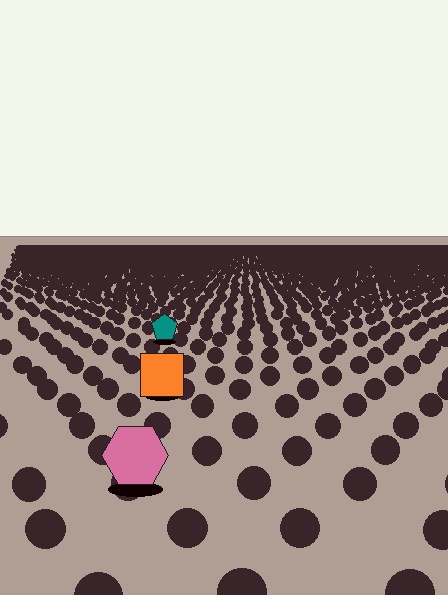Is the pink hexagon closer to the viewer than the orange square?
Yes. The pink hexagon is closer — you can tell from the texture gradient: the ground texture is coarser near it.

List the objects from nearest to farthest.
From nearest to farthest: the pink hexagon, the orange square, the teal pentagon.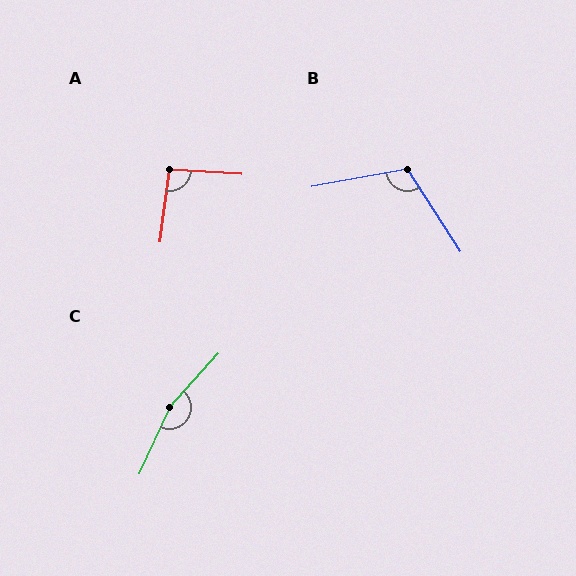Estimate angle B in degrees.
Approximately 112 degrees.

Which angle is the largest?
C, at approximately 163 degrees.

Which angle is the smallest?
A, at approximately 94 degrees.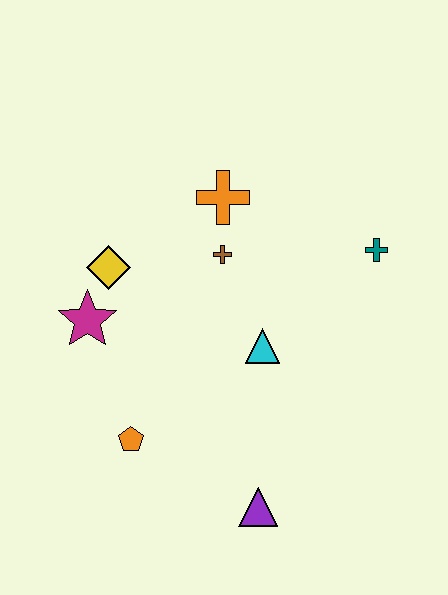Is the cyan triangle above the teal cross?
No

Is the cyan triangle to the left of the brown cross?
No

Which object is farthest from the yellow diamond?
The purple triangle is farthest from the yellow diamond.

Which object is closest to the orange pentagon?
The magenta star is closest to the orange pentagon.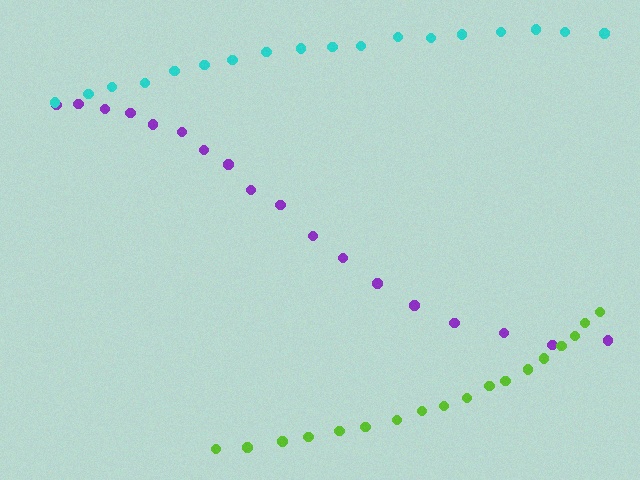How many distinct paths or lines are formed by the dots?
There are 3 distinct paths.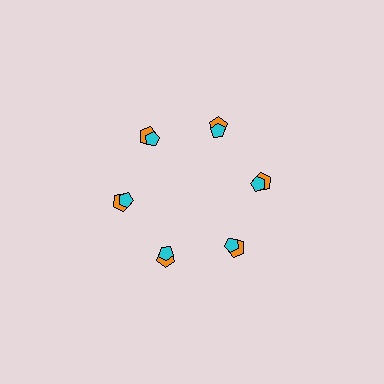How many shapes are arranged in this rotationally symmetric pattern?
There are 12 shapes, arranged in 6 groups of 2.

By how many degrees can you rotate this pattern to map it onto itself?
The pattern maps onto itself every 60 degrees of rotation.